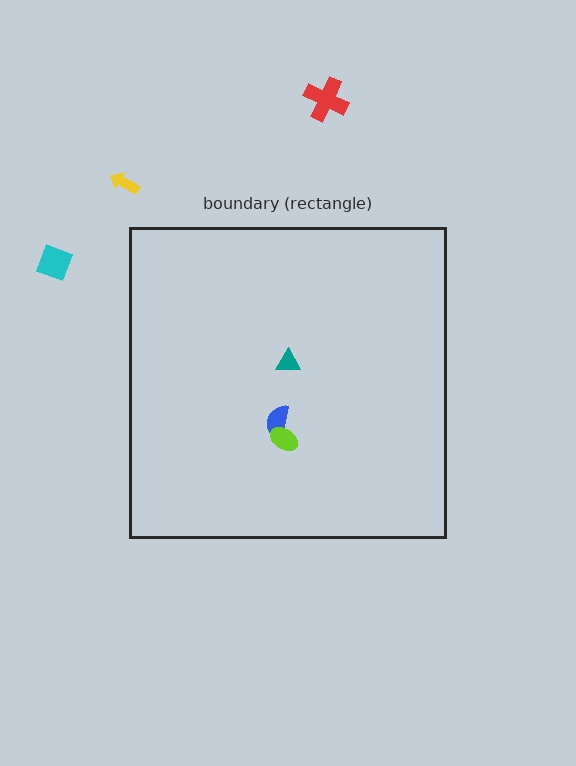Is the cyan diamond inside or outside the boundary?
Outside.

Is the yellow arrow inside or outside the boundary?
Outside.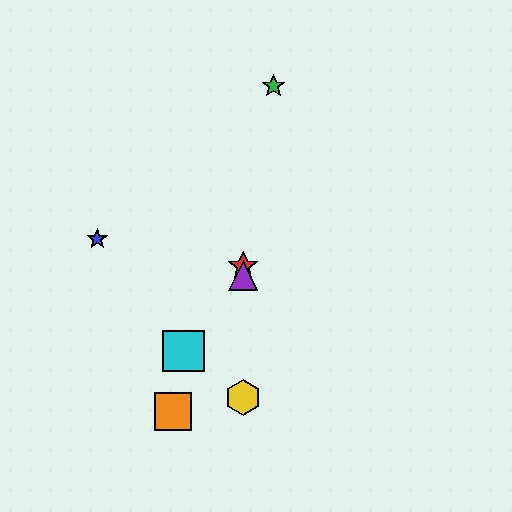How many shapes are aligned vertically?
3 shapes (the red star, the yellow hexagon, the purple triangle) are aligned vertically.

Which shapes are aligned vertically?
The red star, the yellow hexagon, the purple triangle are aligned vertically.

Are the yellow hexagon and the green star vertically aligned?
No, the yellow hexagon is at x≈243 and the green star is at x≈273.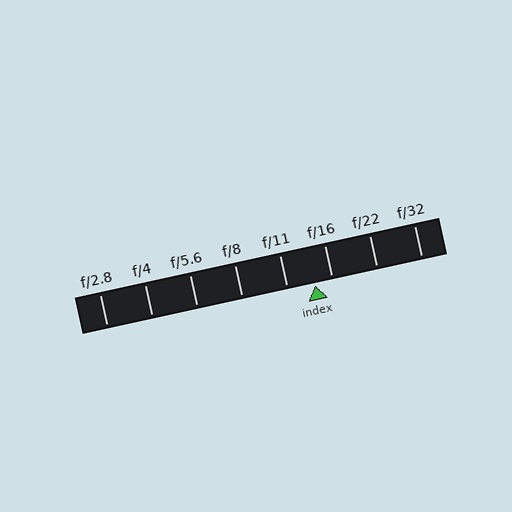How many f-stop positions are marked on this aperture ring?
There are 8 f-stop positions marked.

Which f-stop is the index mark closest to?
The index mark is closest to f/16.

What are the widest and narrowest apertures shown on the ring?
The widest aperture shown is f/2.8 and the narrowest is f/32.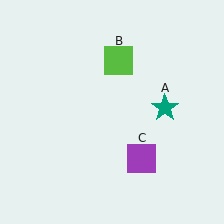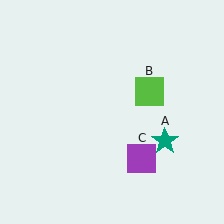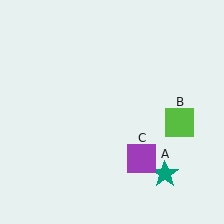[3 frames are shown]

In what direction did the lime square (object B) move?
The lime square (object B) moved down and to the right.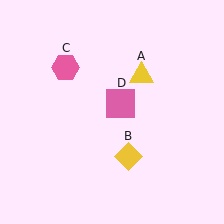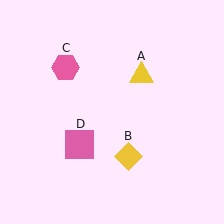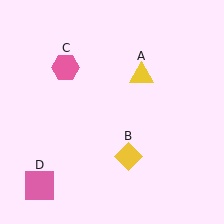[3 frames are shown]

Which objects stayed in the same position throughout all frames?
Yellow triangle (object A) and yellow diamond (object B) and pink hexagon (object C) remained stationary.